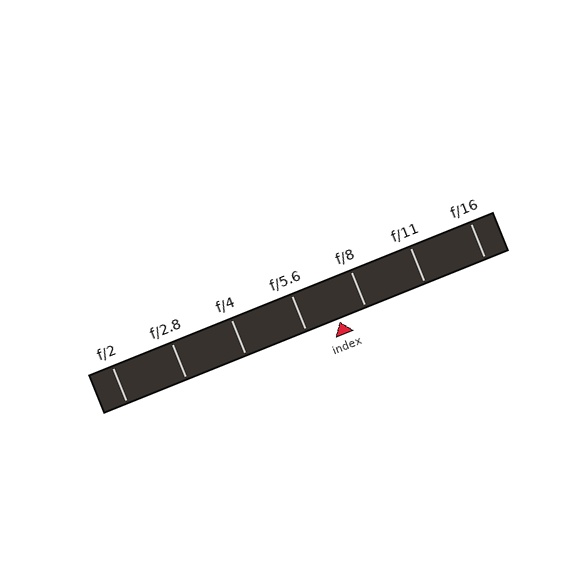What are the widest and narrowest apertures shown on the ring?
The widest aperture shown is f/2 and the narrowest is f/16.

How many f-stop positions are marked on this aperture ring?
There are 7 f-stop positions marked.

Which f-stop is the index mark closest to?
The index mark is closest to f/8.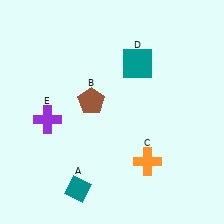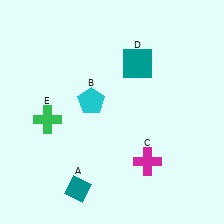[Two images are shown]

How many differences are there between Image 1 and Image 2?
There are 3 differences between the two images.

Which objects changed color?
B changed from brown to cyan. C changed from orange to magenta. E changed from purple to green.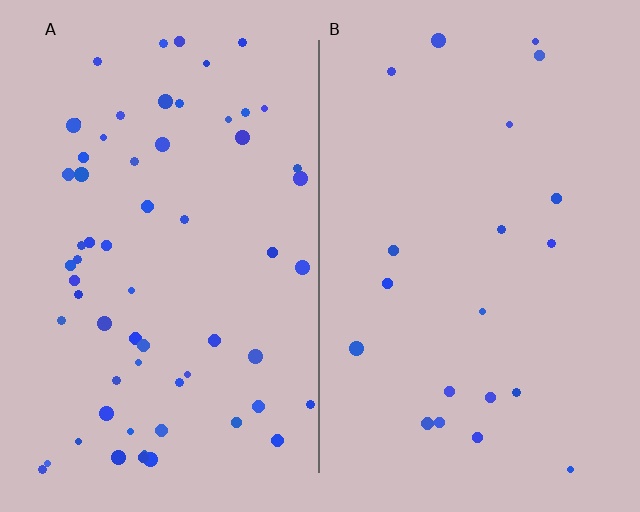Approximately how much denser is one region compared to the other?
Approximately 3.1× — region A over region B.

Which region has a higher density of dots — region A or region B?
A (the left).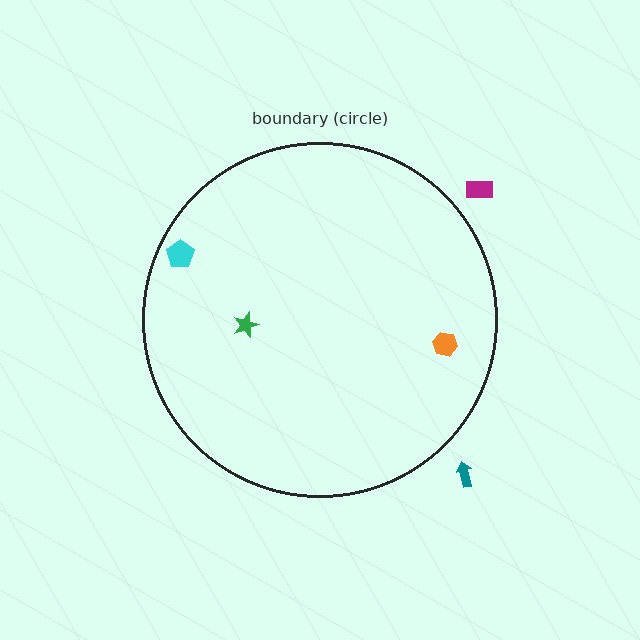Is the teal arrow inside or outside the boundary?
Outside.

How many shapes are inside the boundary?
3 inside, 2 outside.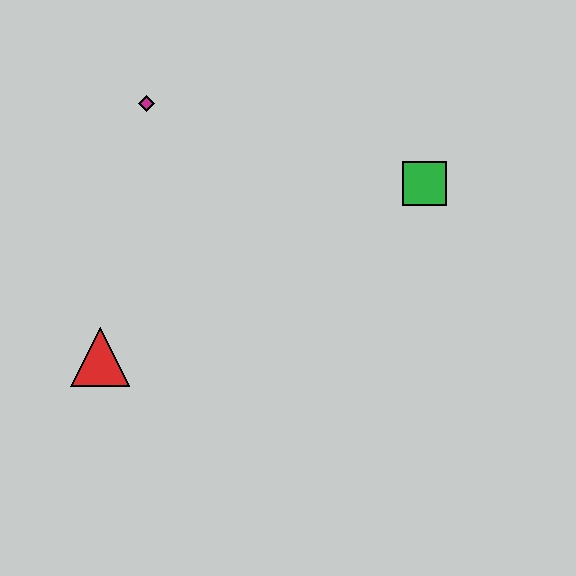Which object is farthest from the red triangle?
The green square is farthest from the red triangle.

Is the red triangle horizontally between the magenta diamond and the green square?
No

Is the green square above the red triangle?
Yes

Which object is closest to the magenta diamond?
The red triangle is closest to the magenta diamond.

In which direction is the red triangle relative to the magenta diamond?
The red triangle is below the magenta diamond.